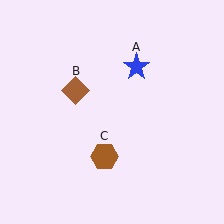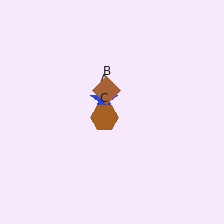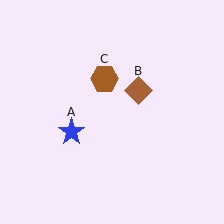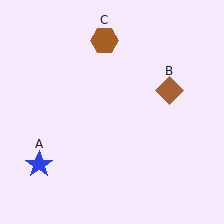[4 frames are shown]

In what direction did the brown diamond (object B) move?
The brown diamond (object B) moved right.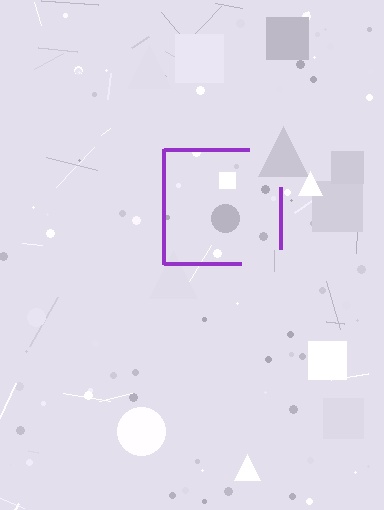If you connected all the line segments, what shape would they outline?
They would outline a square.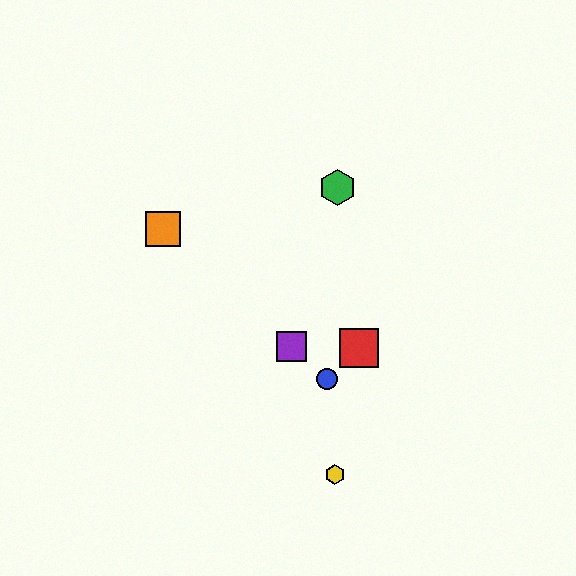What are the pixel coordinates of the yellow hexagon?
The yellow hexagon is at (335, 474).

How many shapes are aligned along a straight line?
3 shapes (the blue circle, the purple square, the orange square) are aligned along a straight line.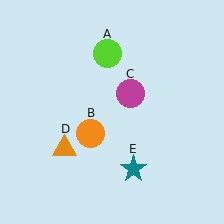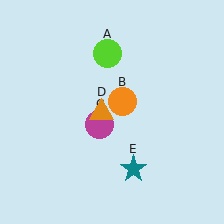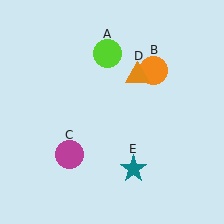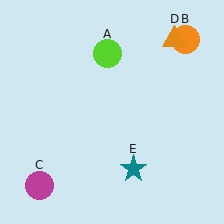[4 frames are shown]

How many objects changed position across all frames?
3 objects changed position: orange circle (object B), magenta circle (object C), orange triangle (object D).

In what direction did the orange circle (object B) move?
The orange circle (object B) moved up and to the right.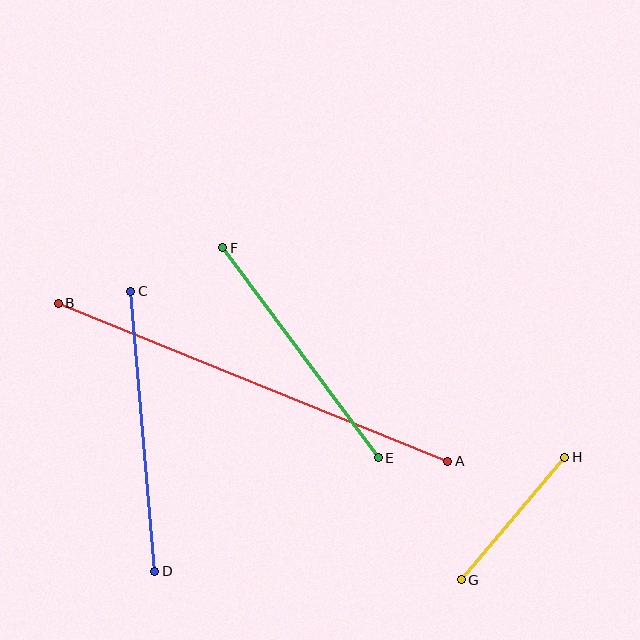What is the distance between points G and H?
The distance is approximately 160 pixels.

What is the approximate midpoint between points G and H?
The midpoint is at approximately (513, 519) pixels.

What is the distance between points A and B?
The distance is approximately 421 pixels.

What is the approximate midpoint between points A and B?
The midpoint is at approximately (253, 382) pixels.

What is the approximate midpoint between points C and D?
The midpoint is at approximately (143, 431) pixels.